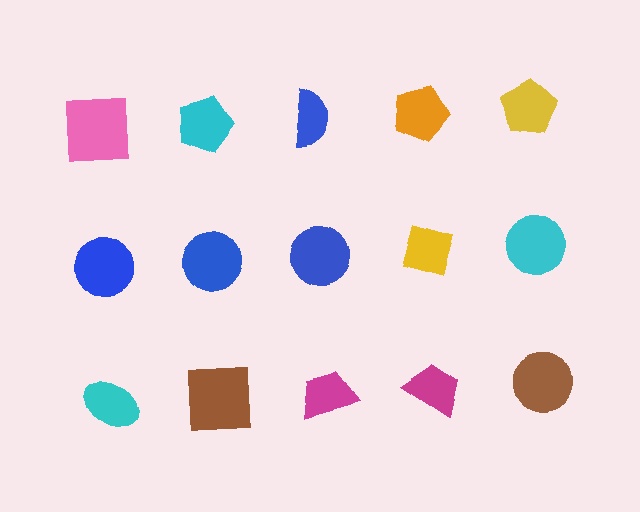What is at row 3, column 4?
A magenta trapezoid.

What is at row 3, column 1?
A cyan ellipse.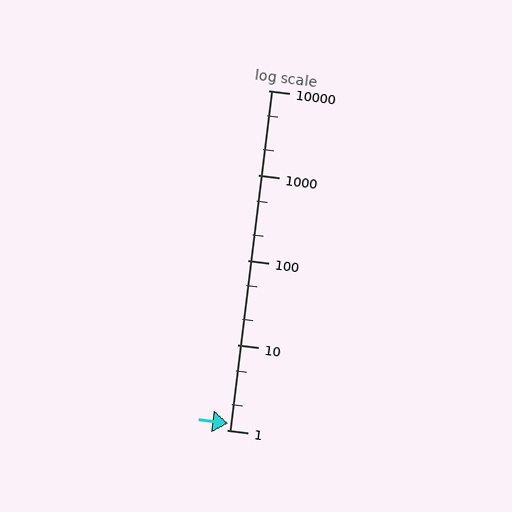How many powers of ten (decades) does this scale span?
The scale spans 4 decades, from 1 to 10000.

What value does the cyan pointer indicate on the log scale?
The pointer indicates approximately 1.2.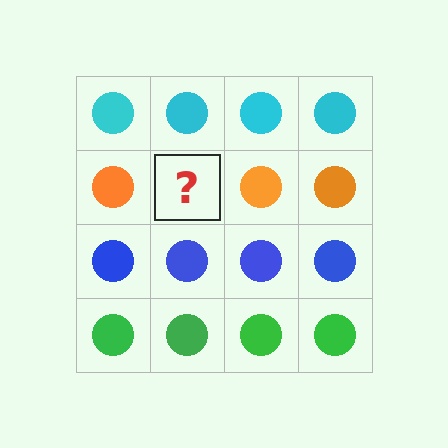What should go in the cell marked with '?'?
The missing cell should contain an orange circle.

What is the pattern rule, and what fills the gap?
The rule is that each row has a consistent color. The gap should be filled with an orange circle.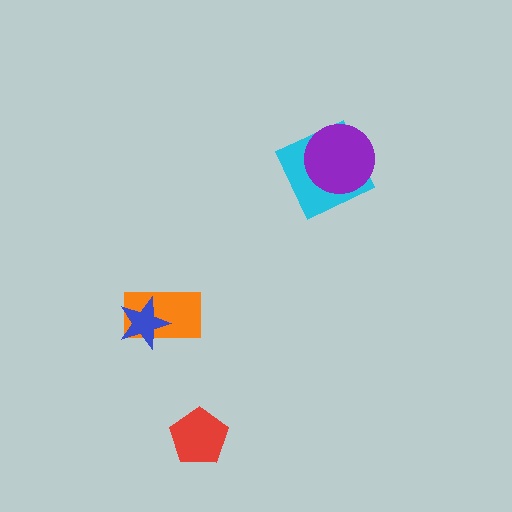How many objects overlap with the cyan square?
1 object overlaps with the cyan square.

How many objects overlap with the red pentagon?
0 objects overlap with the red pentagon.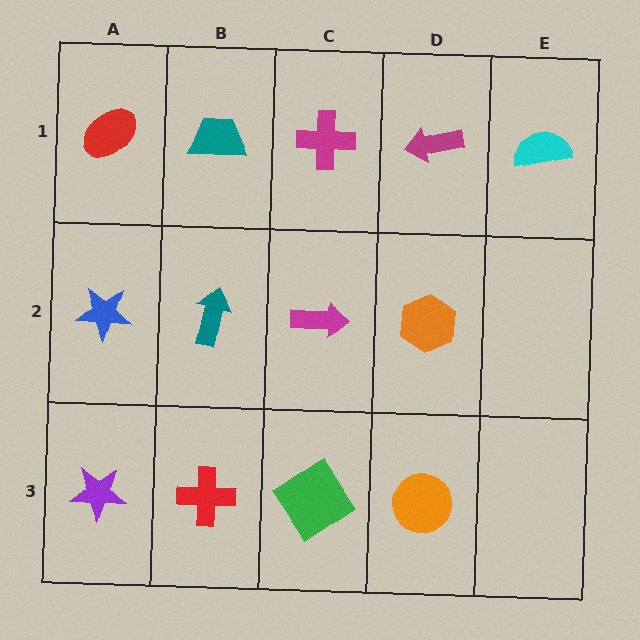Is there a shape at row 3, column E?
No, that cell is empty.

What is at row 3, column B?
A red cross.